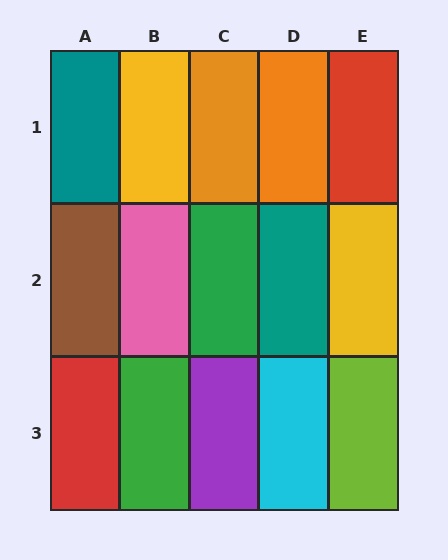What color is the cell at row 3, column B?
Green.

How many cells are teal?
2 cells are teal.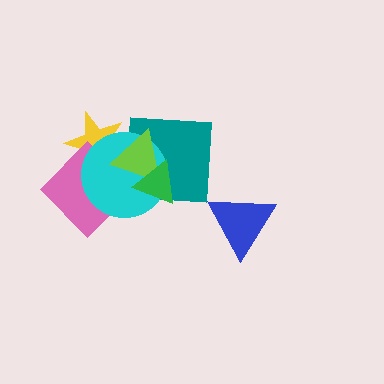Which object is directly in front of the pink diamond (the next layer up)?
The cyan circle is directly in front of the pink diamond.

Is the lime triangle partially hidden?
Yes, it is partially covered by another shape.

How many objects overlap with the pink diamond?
3 objects overlap with the pink diamond.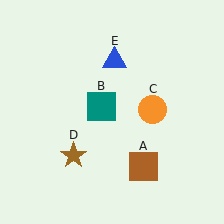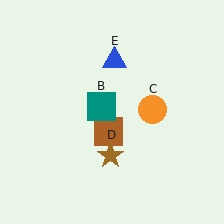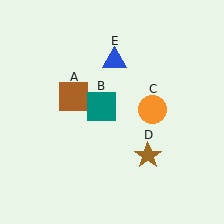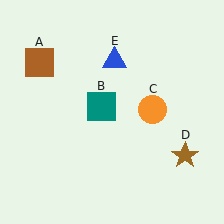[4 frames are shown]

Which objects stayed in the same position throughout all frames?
Teal square (object B) and orange circle (object C) and blue triangle (object E) remained stationary.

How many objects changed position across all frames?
2 objects changed position: brown square (object A), brown star (object D).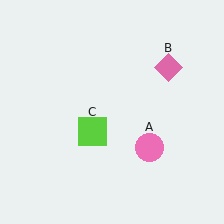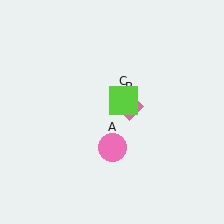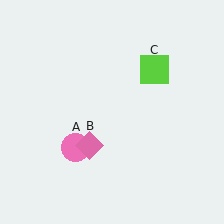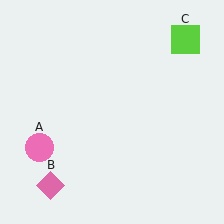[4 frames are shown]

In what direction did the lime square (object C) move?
The lime square (object C) moved up and to the right.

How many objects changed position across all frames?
3 objects changed position: pink circle (object A), pink diamond (object B), lime square (object C).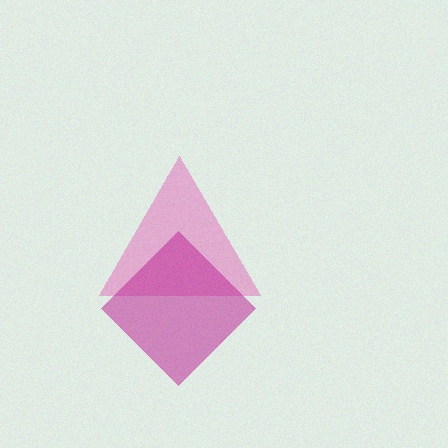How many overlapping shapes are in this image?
There are 2 overlapping shapes in the image.